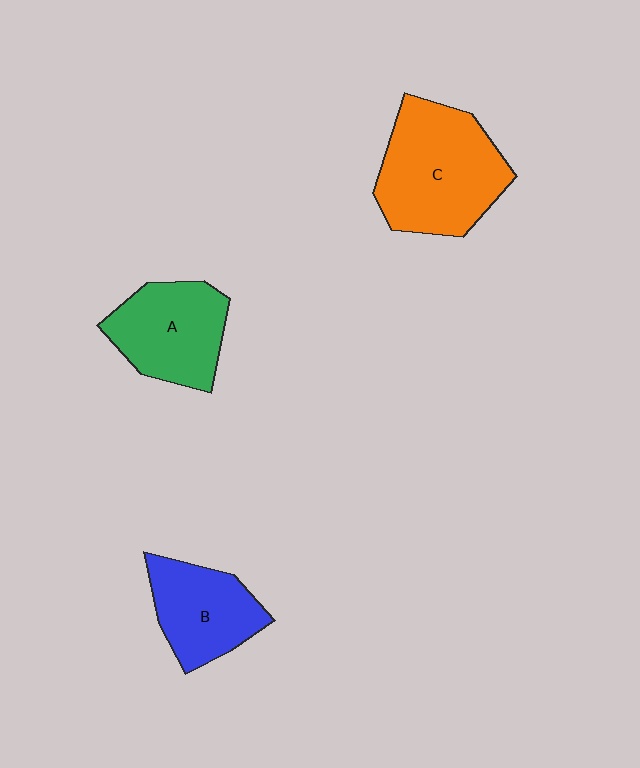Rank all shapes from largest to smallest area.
From largest to smallest: C (orange), A (green), B (blue).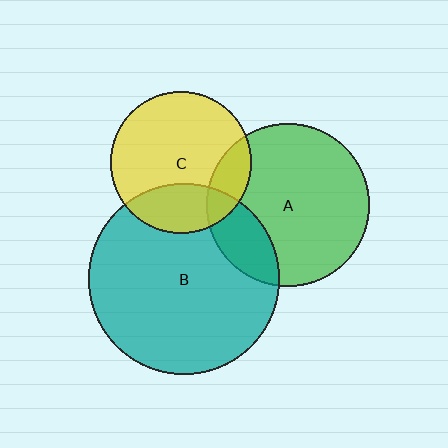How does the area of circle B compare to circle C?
Approximately 1.8 times.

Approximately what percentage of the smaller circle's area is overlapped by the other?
Approximately 20%.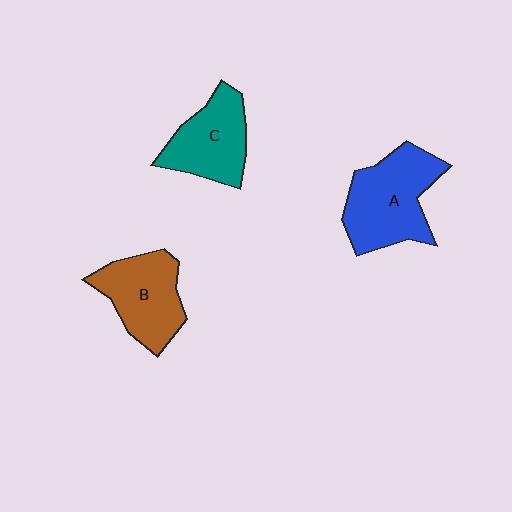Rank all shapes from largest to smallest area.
From largest to smallest: A (blue), B (brown), C (teal).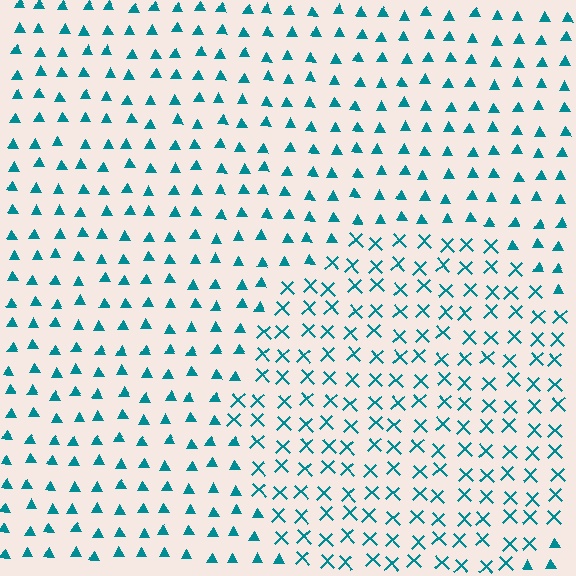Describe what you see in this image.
The image is filled with small teal elements arranged in a uniform grid. A circle-shaped region contains X marks, while the surrounding area contains triangles. The boundary is defined purely by the change in element shape.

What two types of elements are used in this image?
The image uses X marks inside the circle region and triangles outside it.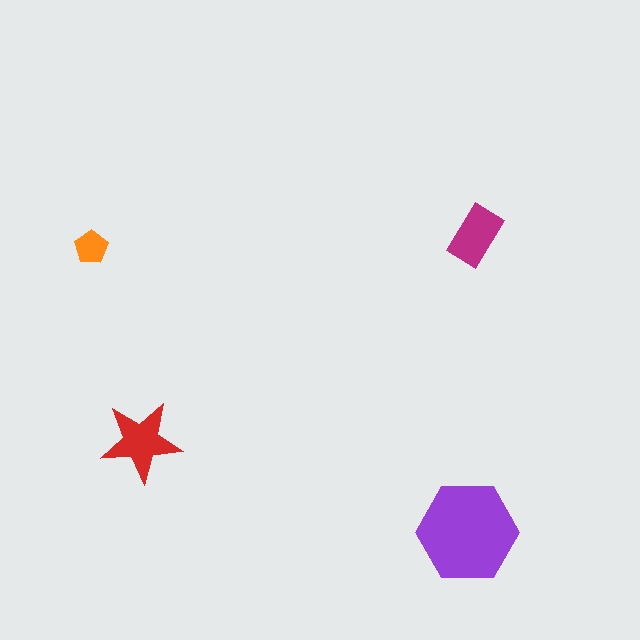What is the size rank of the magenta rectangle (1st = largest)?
3rd.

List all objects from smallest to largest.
The orange pentagon, the magenta rectangle, the red star, the purple hexagon.